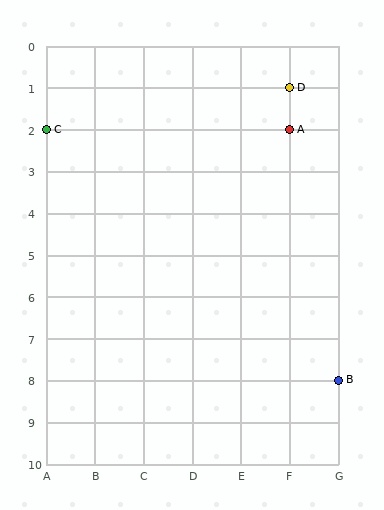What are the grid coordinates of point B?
Point B is at grid coordinates (G, 8).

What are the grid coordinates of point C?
Point C is at grid coordinates (A, 2).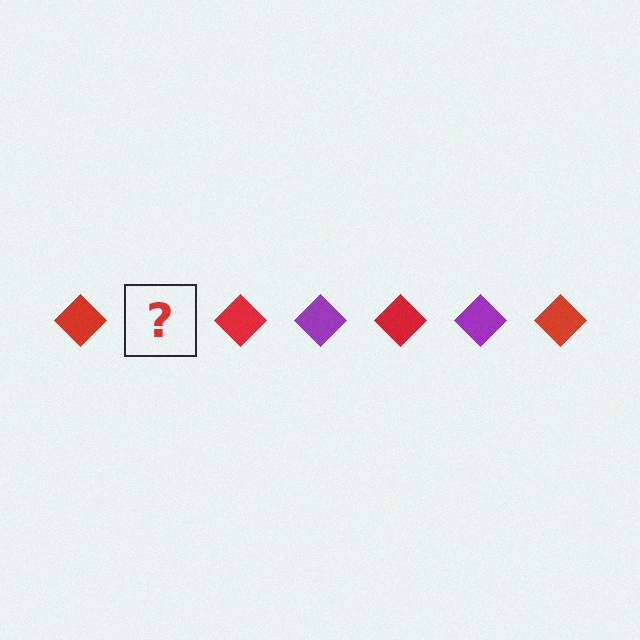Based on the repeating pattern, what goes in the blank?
The blank should be a purple diamond.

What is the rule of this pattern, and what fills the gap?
The rule is that the pattern cycles through red, purple diamonds. The gap should be filled with a purple diamond.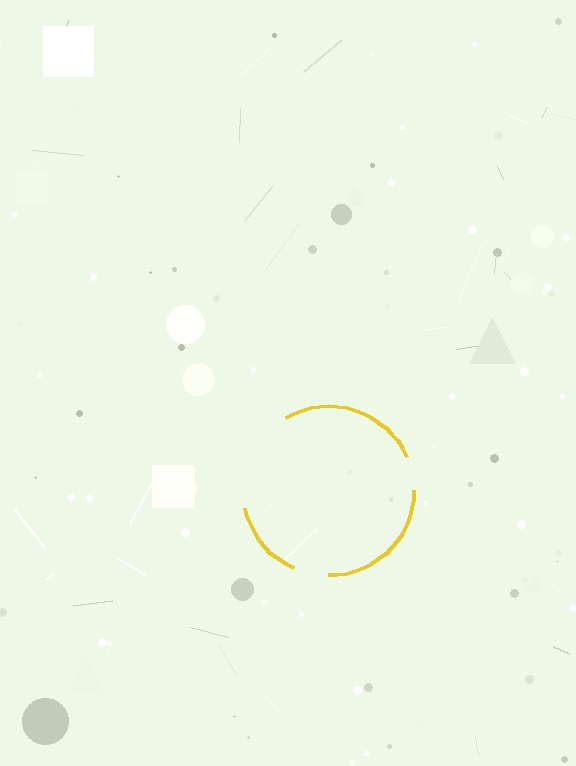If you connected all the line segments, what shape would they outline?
They would outline a circle.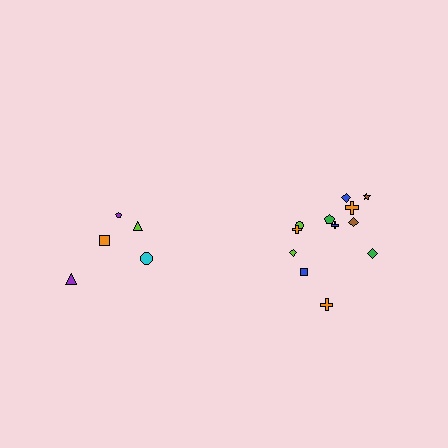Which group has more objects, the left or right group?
The right group.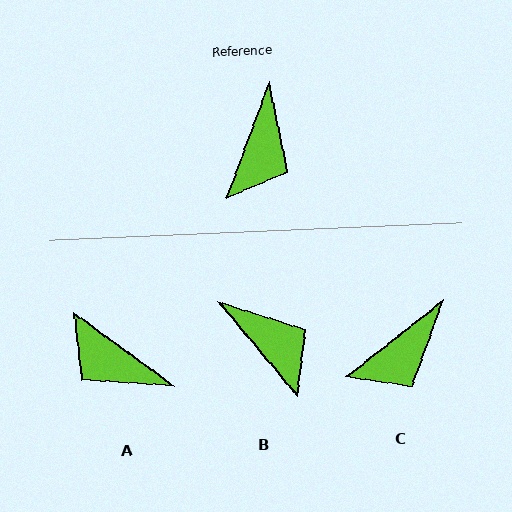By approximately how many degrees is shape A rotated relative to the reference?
Approximately 106 degrees clockwise.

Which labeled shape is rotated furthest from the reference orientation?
A, about 106 degrees away.